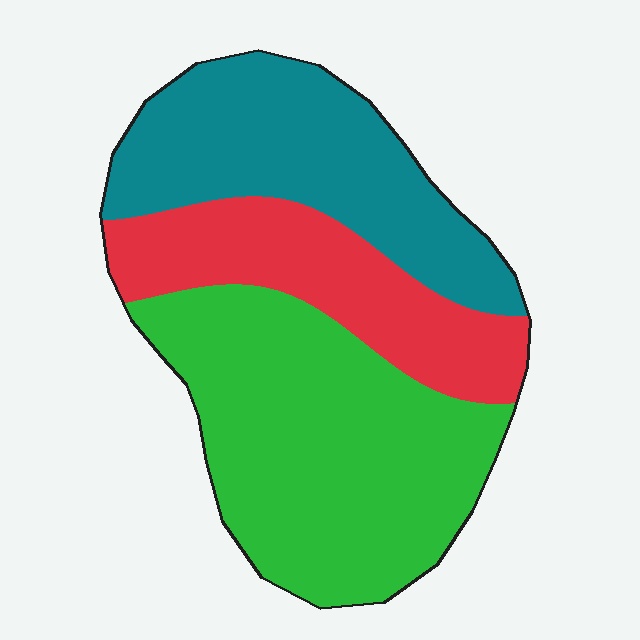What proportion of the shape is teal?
Teal takes up about one third (1/3) of the shape.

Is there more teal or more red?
Teal.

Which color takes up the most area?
Green, at roughly 45%.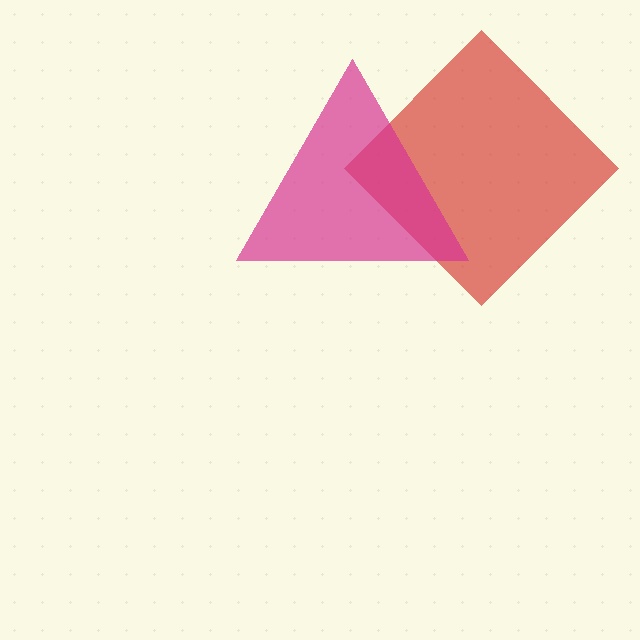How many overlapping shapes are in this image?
There are 2 overlapping shapes in the image.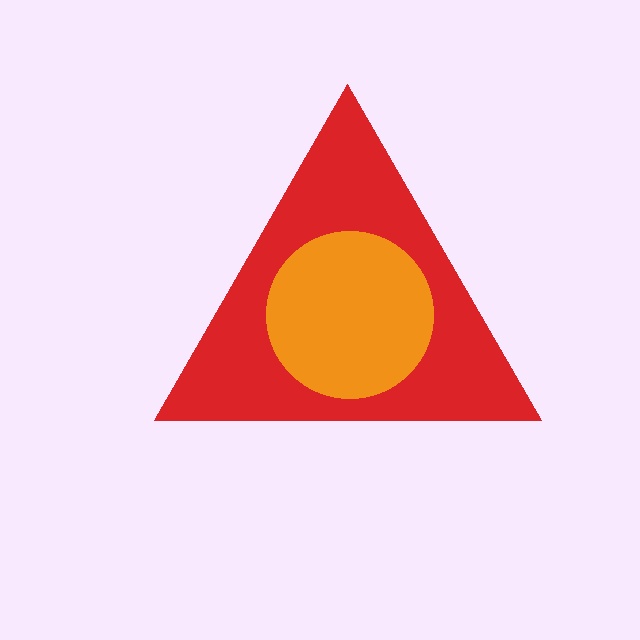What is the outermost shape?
The red triangle.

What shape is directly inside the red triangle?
The orange circle.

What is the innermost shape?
The orange circle.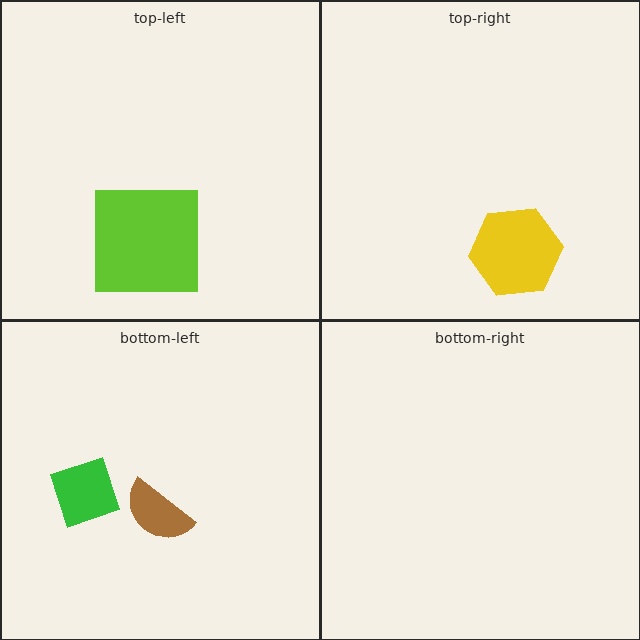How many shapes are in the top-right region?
1.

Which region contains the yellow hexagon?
The top-right region.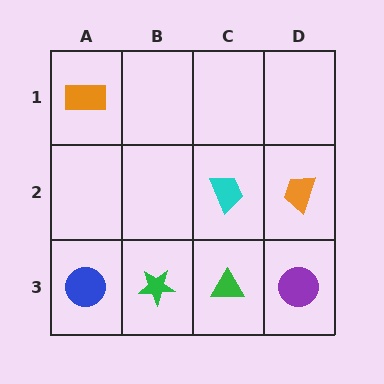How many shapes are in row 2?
2 shapes.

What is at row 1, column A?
An orange rectangle.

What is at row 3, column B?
A green star.